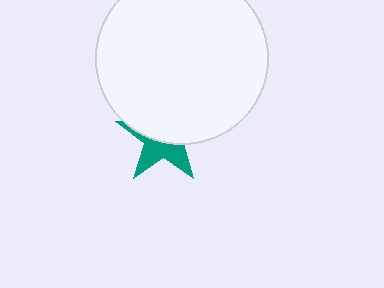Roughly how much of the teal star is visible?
A small part of it is visible (roughly 43%).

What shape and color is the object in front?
The object in front is a white circle.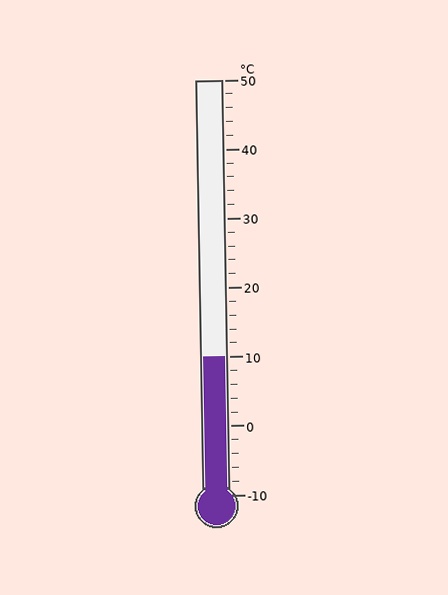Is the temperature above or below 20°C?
The temperature is below 20°C.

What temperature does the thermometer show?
The thermometer shows approximately 10°C.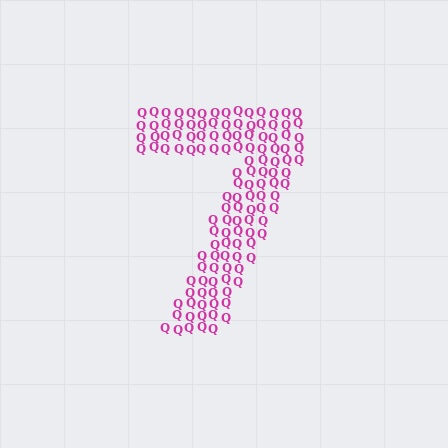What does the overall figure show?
The overall figure shows the digit 7.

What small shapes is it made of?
It is made of small letter Q's.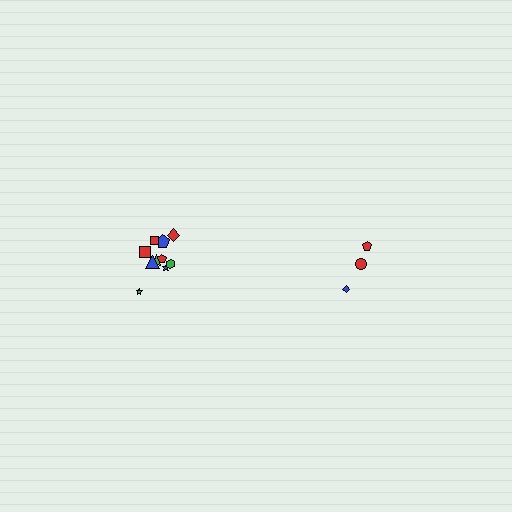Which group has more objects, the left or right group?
The left group.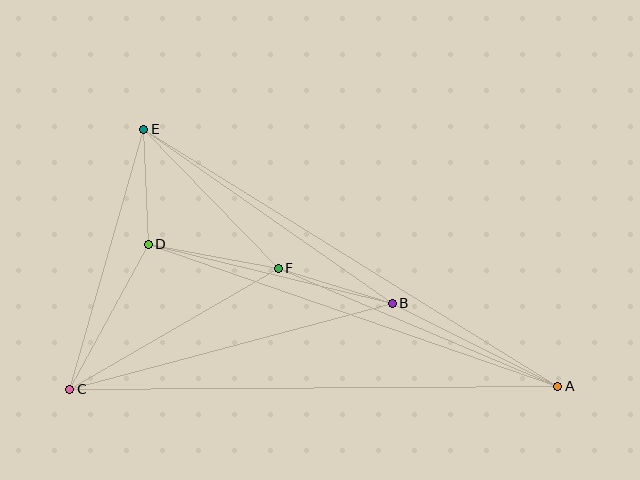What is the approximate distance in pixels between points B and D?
The distance between B and D is approximately 251 pixels.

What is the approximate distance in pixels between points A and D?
The distance between A and D is approximately 434 pixels.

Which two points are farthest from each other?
Points A and C are farthest from each other.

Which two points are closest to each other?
Points D and E are closest to each other.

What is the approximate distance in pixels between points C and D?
The distance between C and D is approximately 165 pixels.